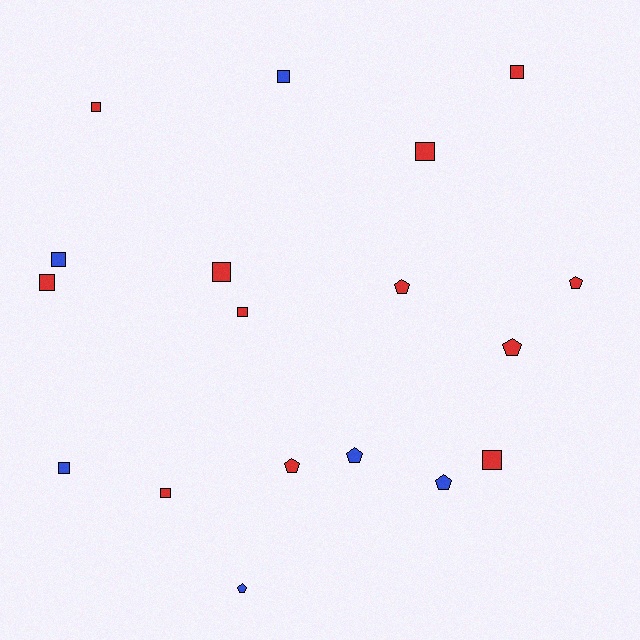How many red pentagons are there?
There are 4 red pentagons.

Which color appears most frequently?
Red, with 12 objects.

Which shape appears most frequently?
Square, with 11 objects.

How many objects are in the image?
There are 18 objects.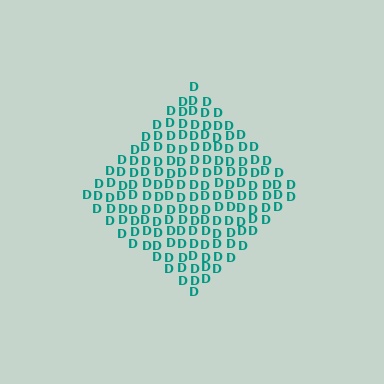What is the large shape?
The large shape is a diamond.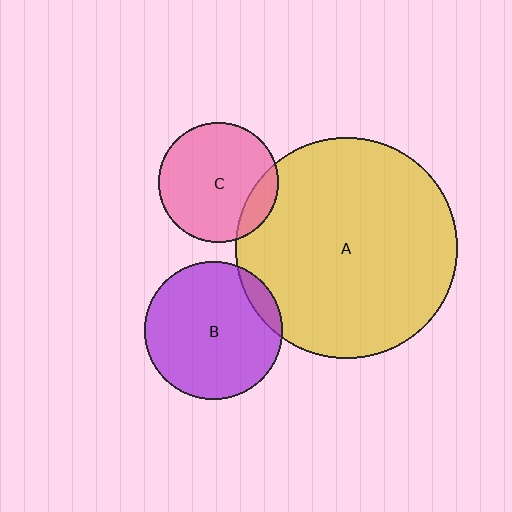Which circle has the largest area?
Circle A (yellow).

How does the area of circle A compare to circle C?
Approximately 3.4 times.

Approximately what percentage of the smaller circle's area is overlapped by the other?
Approximately 10%.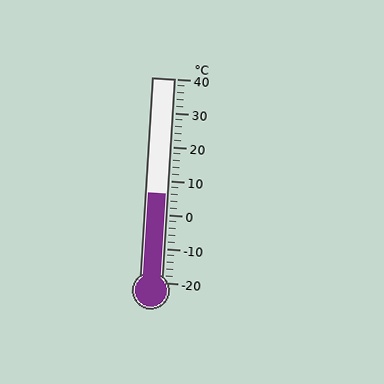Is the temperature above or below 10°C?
The temperature is below 10°C.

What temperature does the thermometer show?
The thermometer shows approximately 6°C.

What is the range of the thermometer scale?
The thermometer scale ranges from -20°C to 40°C.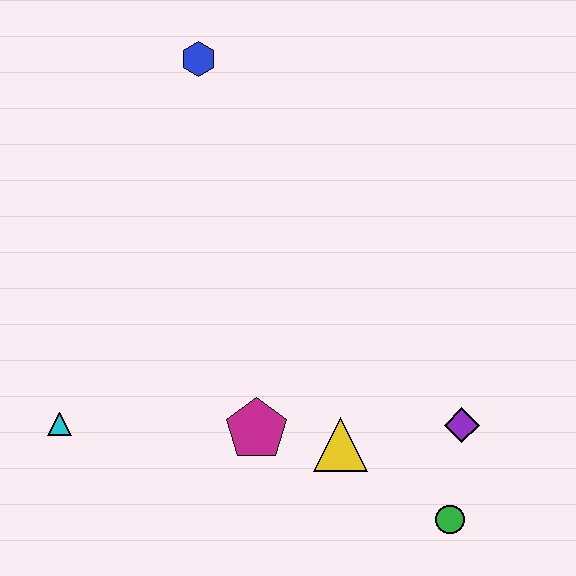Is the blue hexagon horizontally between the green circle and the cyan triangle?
Yes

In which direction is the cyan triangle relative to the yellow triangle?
The cyan triangle is to the left of the yellow triangle.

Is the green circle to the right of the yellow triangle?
Yes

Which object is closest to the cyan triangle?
The magenta pentagon is closest to the cyan triangle.